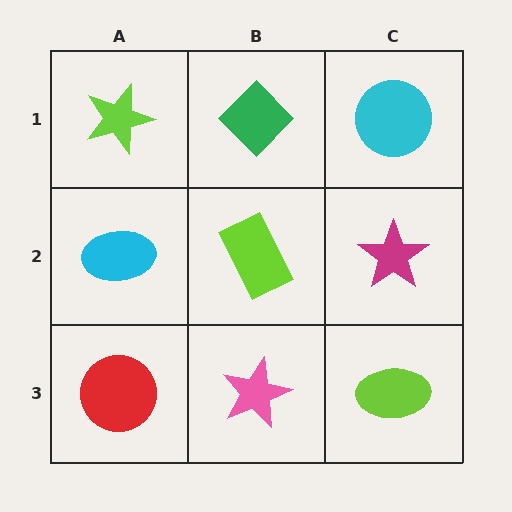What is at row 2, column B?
A lime rectangle.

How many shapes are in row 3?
3 shapes.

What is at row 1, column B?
A green diamond.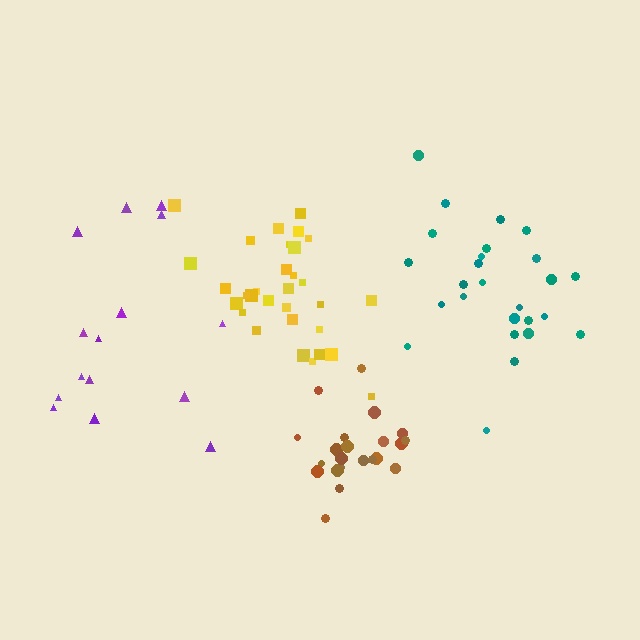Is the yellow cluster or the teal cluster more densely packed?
Yellow.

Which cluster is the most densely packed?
Brown.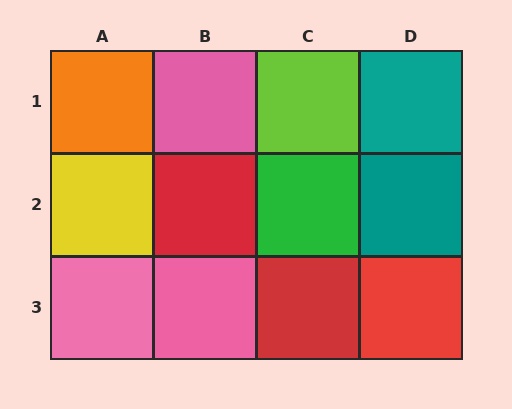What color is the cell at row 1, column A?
Orange.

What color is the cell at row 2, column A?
Yellow.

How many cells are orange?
1 cell is orange.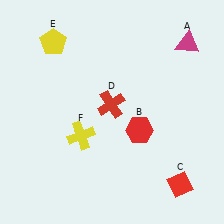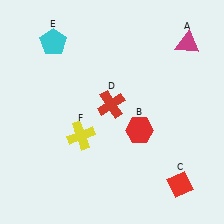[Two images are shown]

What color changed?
The pentagon (E) changed from yellow in Image 1 to cyan in Image 2.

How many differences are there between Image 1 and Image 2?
There is 1 difference between the two images.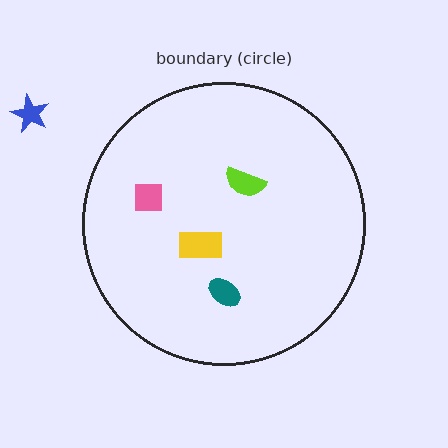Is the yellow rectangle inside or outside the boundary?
Inside.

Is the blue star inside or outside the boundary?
Outside.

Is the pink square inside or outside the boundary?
Inside.